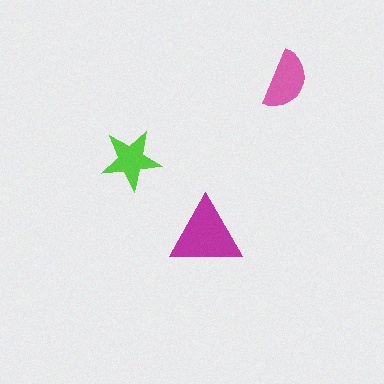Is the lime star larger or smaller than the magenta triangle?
Smaller.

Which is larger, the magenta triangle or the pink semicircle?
The magenta triangle.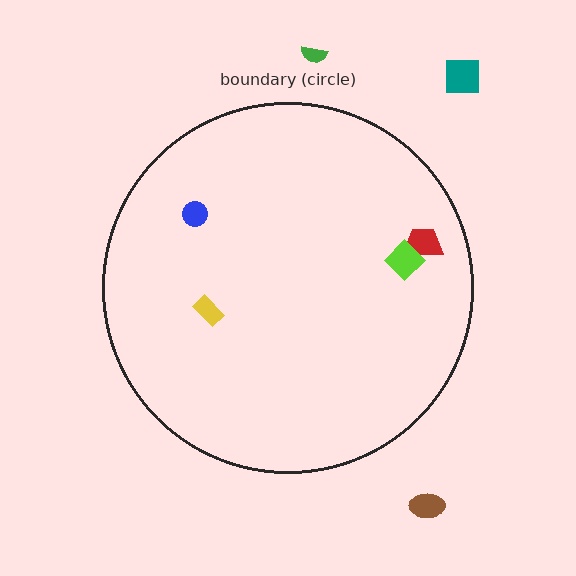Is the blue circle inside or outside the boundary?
Inside.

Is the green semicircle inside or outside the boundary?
Outside.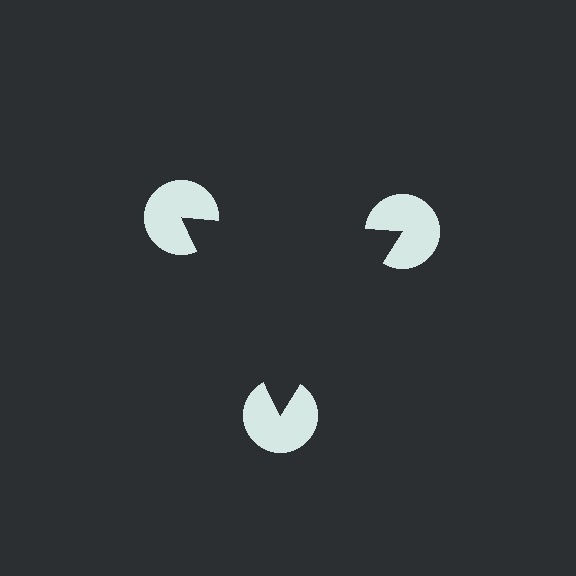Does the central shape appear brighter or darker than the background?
It typically appears slightly darker than the background, even though no actual brightness change is drawn.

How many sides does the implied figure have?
3 sides.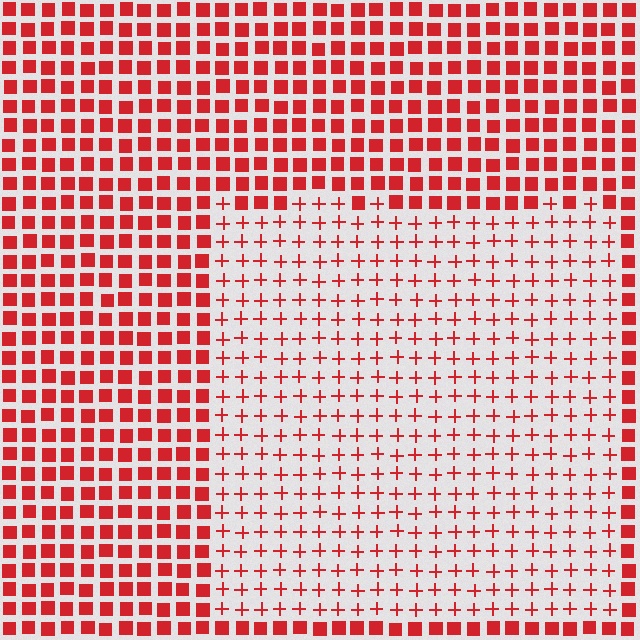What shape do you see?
I see a rectangle.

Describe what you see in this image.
The image is filled with small red elements arranged in a uniform grid. A rectangle-shaped region contains plus signs, while the surrounding area contains squares. The boundary is defined purely by the change in element shape.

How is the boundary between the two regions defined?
The boundary is defined by a change in element shape: plus signs inside vs. squares outside. All elements share the same color and spacing.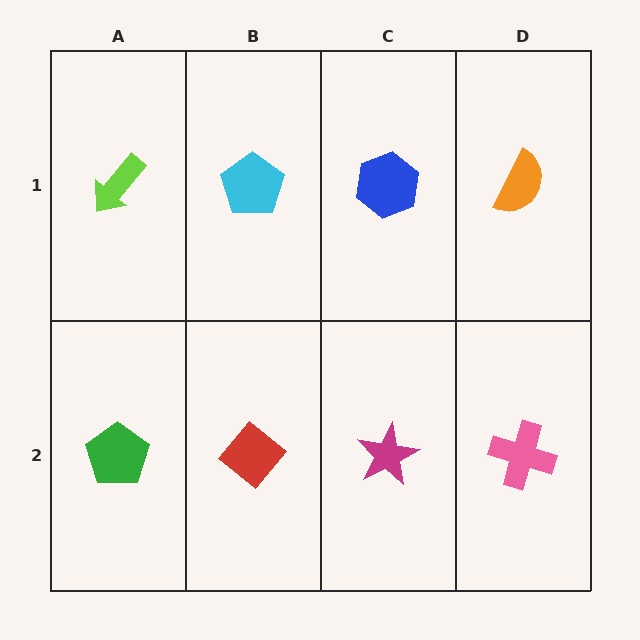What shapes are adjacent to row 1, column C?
A magenta star (row 2, column C), a cyan pentagon (row 1, column B), an orange semicircle (row 1, column D).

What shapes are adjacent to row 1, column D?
A pink cross (row 2, column D), a blue hexagon (row 1, column C).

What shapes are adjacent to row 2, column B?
A cyan pentagon (row 1, column B), a green pentagon (row 2, column A), a magenta star (row 2, column C).